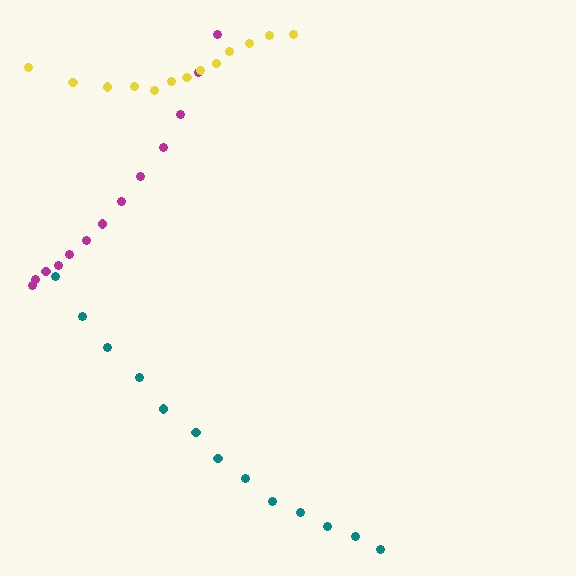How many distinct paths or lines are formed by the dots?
There are 3 distinct paths.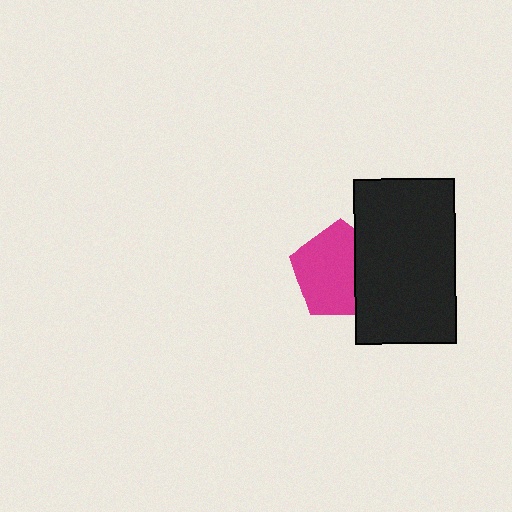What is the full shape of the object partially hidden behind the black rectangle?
The partially hidden object is a magenta pentagon.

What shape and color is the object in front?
The object in front is a black rectangle.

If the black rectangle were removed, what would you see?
You would see the complete magenta pentagon.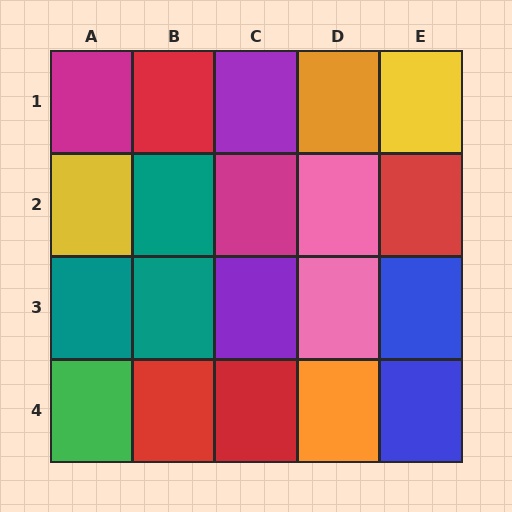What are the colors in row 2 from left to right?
Yellow, teal, magenta, pink, red.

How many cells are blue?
2 cells are blue.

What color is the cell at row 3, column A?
Teal.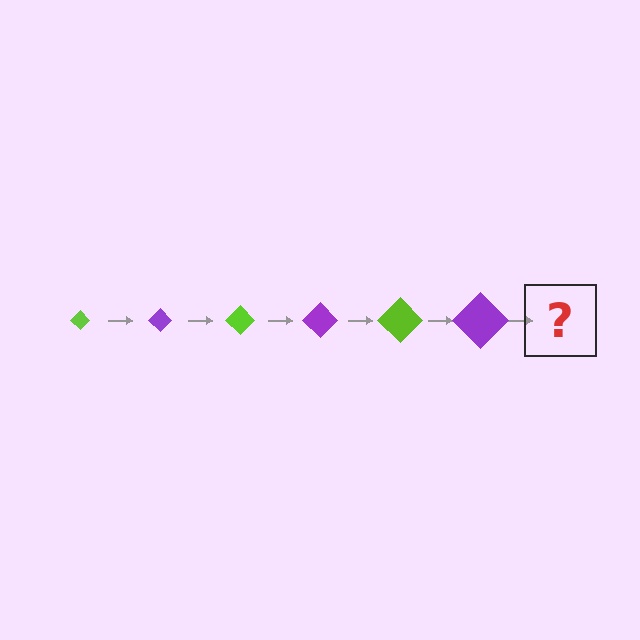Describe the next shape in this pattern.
It should be a lime diamond, larger than the previous one.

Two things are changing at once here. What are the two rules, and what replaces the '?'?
The two rules are that the diamond grows larger each step and the color cycles through lime and purple. The '?' should be a lime diamond, larger than the previous one.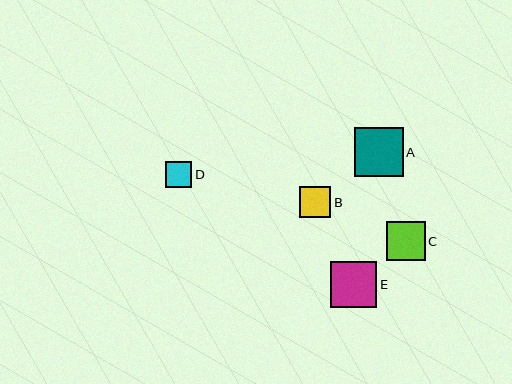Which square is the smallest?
Square D is the smallest with a size of approximately 26 pixels.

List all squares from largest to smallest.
From largest to smallest: A, E, C, B, D.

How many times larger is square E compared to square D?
Square E is approximately 1.8 times the size of square D.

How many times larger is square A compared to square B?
Square A is approximately 1.6 times the size of square B.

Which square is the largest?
Square A is the largest with a size of approximately 49 pixels.